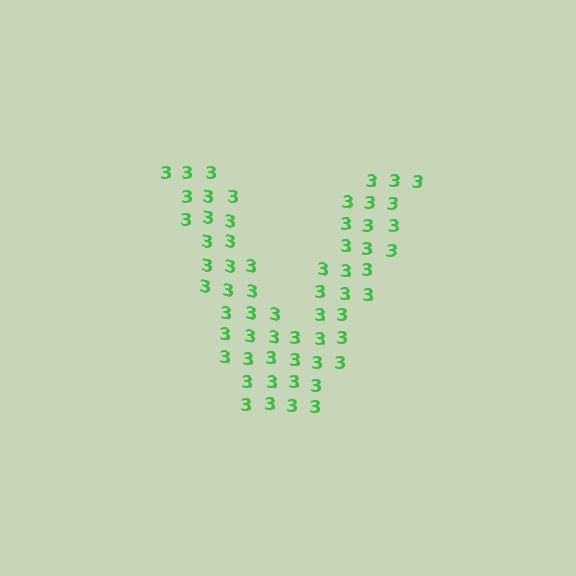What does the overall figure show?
The overall figure shows the letter V.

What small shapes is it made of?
It is made of small digit 3's.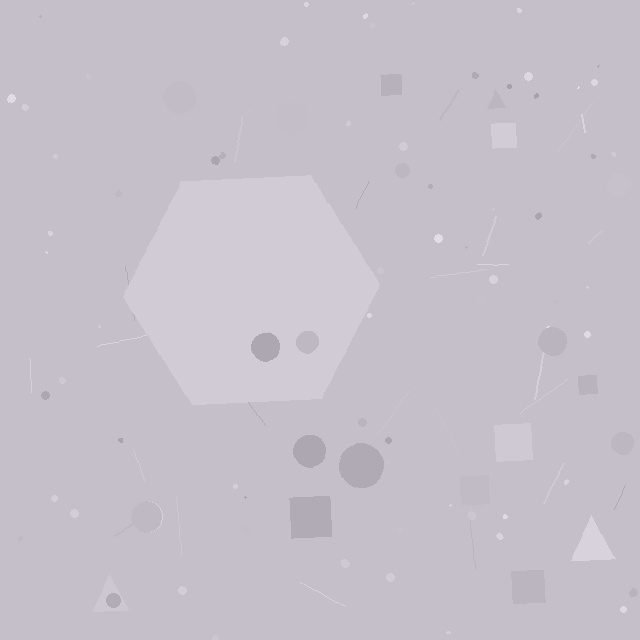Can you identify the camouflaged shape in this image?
The camouflaged shape is a hexagon.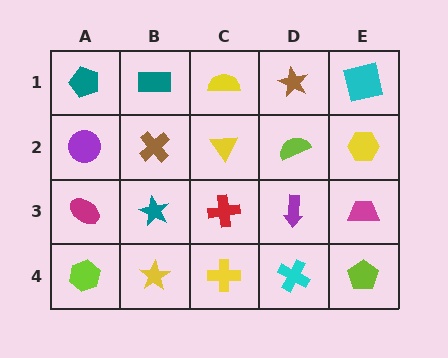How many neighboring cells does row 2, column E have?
3.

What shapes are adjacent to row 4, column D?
A purple arrow (row 3, column D), a yellow cross (row 4, column C), a lime pentagon (row 4, column E).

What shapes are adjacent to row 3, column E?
A yellow hexagon (row 2, column E), a lime pentagon (row 4, column E), a purple arrow (row 3, column D).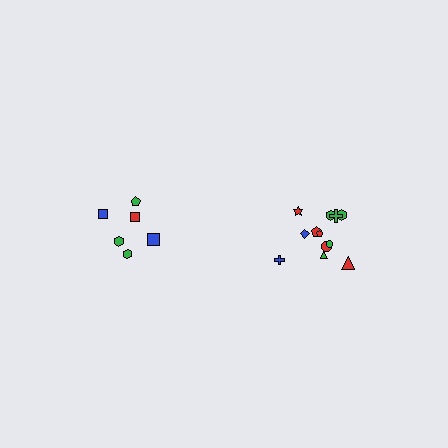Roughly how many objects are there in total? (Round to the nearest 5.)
Roughly 20 objects in total.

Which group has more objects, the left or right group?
The right group.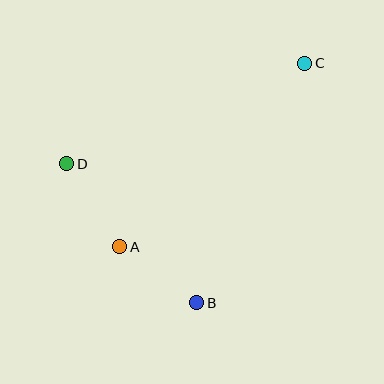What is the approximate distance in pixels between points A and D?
The distance between A and D is approximately 99 pixels.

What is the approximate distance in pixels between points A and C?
The distance between A and C is approximately 261 pixels.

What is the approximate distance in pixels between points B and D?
The distance between B and D is approximately 190 pixels.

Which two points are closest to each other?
Points A and B are closest to each other.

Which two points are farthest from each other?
Points B and C are farthest from each other.